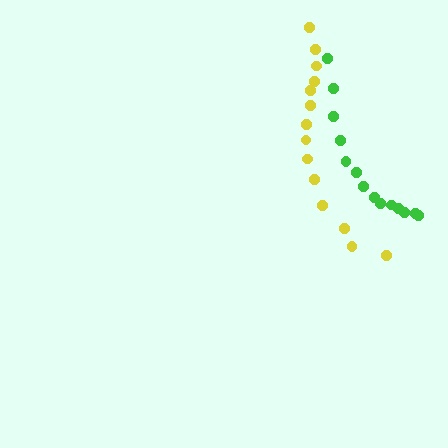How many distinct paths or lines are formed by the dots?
There are 2 distinct paths.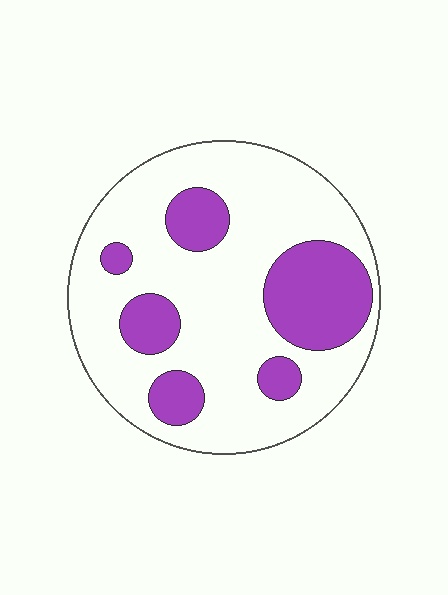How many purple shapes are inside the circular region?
6.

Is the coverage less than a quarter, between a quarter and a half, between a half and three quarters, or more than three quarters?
Between a quarter and a half.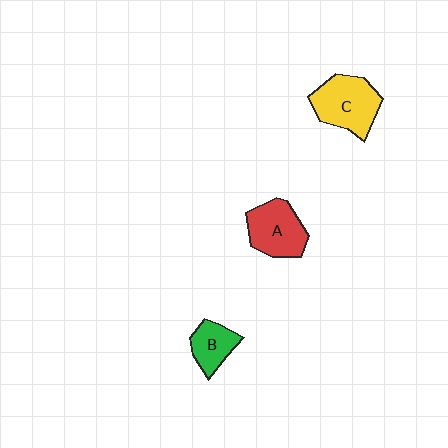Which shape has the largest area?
Shape C (yellow).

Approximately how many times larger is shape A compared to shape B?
Approximately 1.5 times.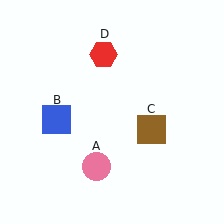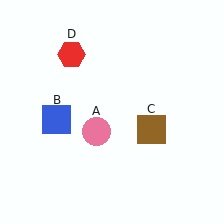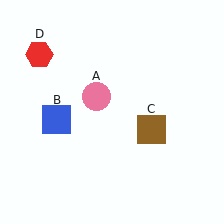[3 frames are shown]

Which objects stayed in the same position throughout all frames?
Blue square (object B) and brown square (object C) remained stationary.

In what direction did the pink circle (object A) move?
The pink circle (object A) moved up.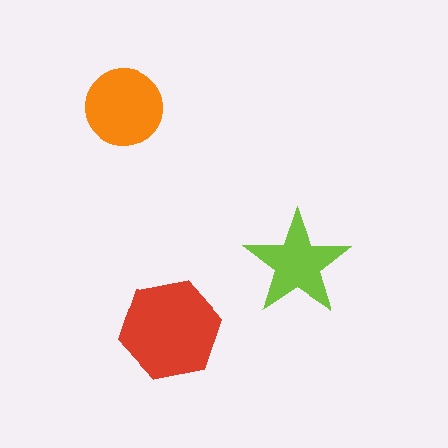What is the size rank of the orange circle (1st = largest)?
2nd.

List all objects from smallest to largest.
The lime star, the orange circle, the red hexagon.